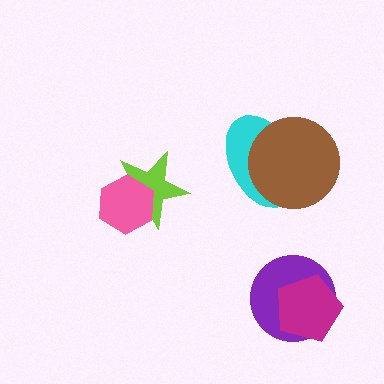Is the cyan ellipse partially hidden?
Yes, it is partially covered by another shape.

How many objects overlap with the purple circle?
1 object overlaps with the purple circle.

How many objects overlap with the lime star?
1 object overlaps with the lime star.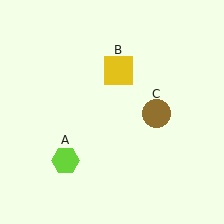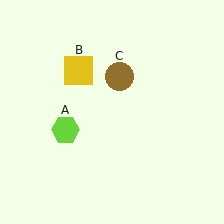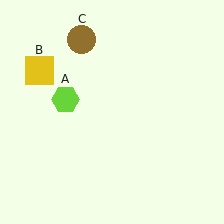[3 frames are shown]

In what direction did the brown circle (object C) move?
The brown circle (object C) moved up and to the left.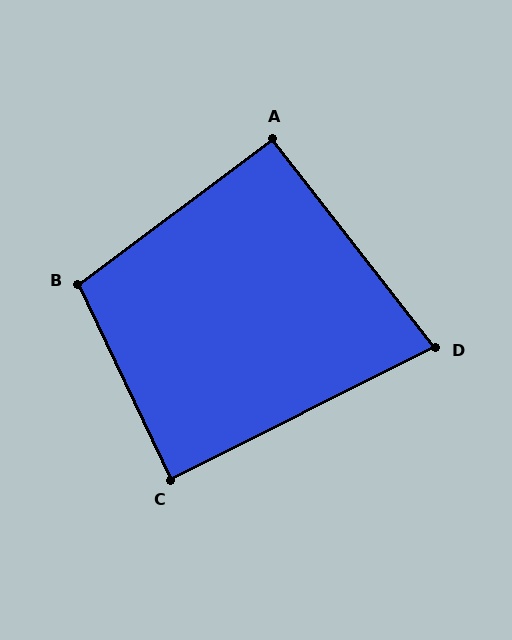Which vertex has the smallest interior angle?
D, at approximately 78 degrees.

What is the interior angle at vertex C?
Approximately 89 degrees (approximately right).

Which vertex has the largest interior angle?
B, at approximately 102 degrees.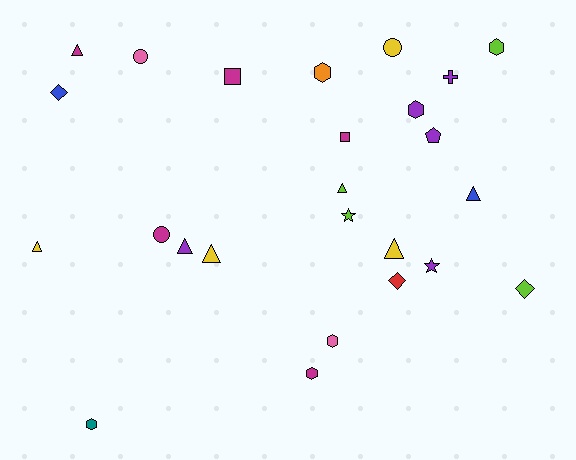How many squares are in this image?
There are 2 squares.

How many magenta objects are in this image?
There are 5 magenta objects.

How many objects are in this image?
There are 25 objects.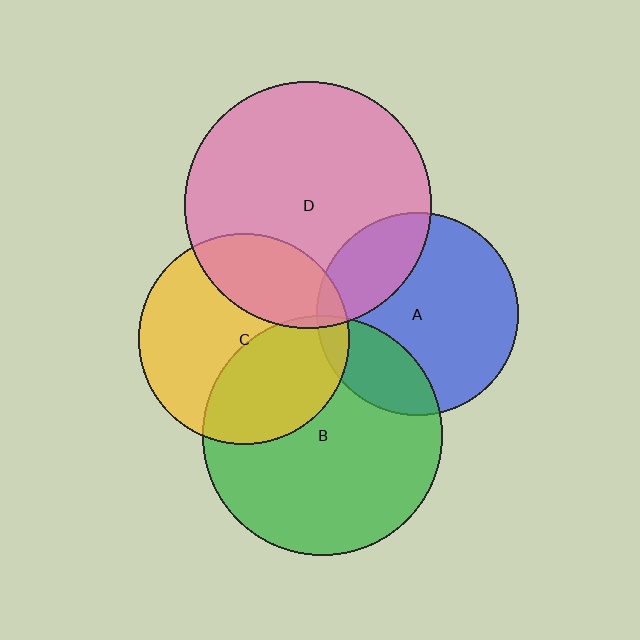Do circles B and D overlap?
Yes.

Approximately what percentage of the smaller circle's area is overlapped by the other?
Approximately 5%.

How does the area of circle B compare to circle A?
Approximately 1.4 times.